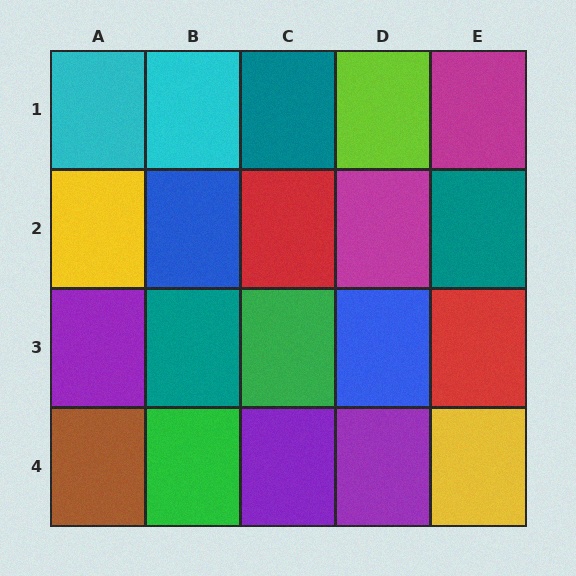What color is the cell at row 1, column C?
Teal.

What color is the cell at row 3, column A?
Purple.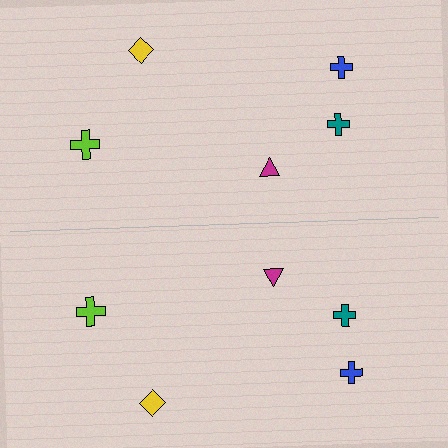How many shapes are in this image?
There are 10 shapes in this image.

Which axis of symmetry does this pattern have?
The pattern has a horizontal axis of symmetry running through the center of the image.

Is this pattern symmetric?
Yes, this pattern has bilateral (reflection) symmetry.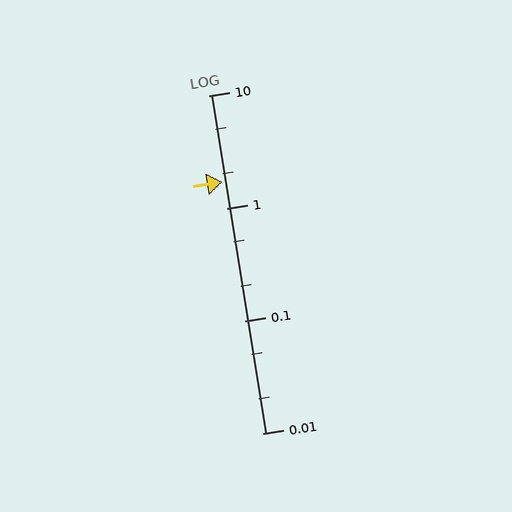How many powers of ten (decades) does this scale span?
The scale spans 3 decades, from 0.01 to 10.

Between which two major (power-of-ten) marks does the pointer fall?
The pointer is between 1 and 10.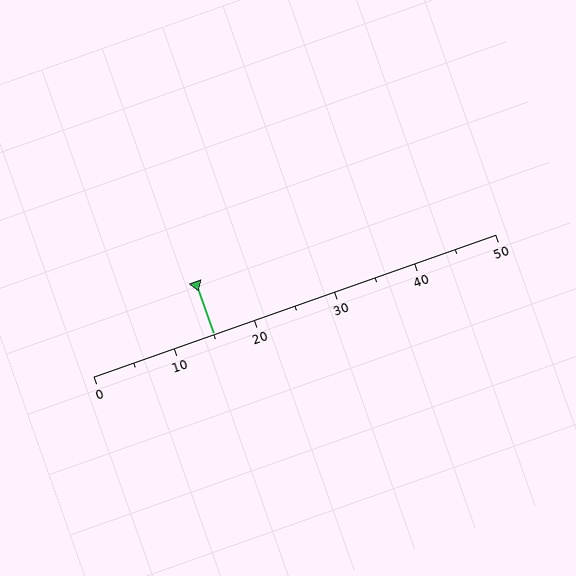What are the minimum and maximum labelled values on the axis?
The axis runs from 0 to 50.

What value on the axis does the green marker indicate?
The marker indicates approximately 15.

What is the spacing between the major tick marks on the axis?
The major ticks are spaced 10 apart.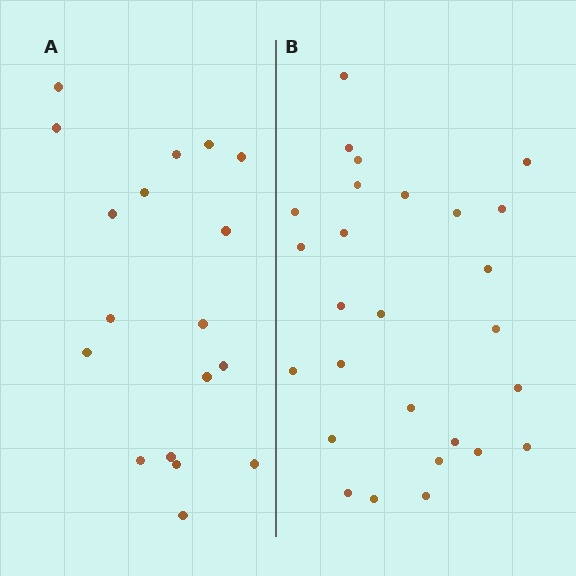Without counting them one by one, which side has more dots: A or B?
Region B (the right region) has more dots.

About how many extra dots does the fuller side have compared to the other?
Region B has roughly 8 or so more dots than region A.